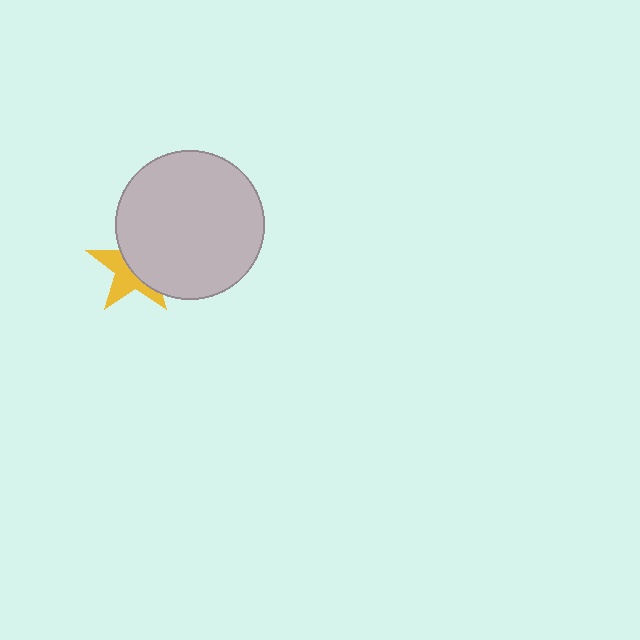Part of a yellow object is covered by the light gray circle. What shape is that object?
It is a star.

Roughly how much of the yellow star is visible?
A small part of it is visible (roughly 45%).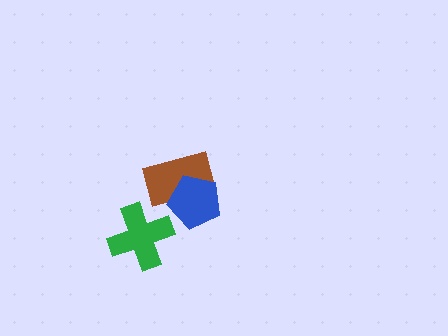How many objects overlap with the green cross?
0 objects overlap with the green cross.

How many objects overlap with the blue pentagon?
1 object overlaps with the blue pentagon.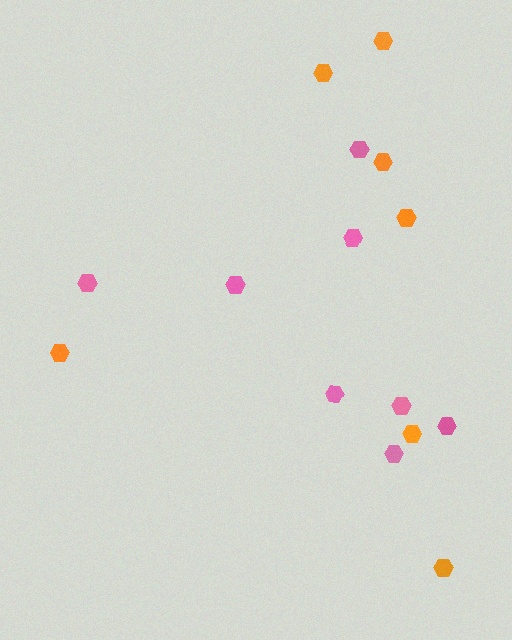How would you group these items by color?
There are 2 groups: one group of pink hexagons (8) and one group of orange hexagons (7).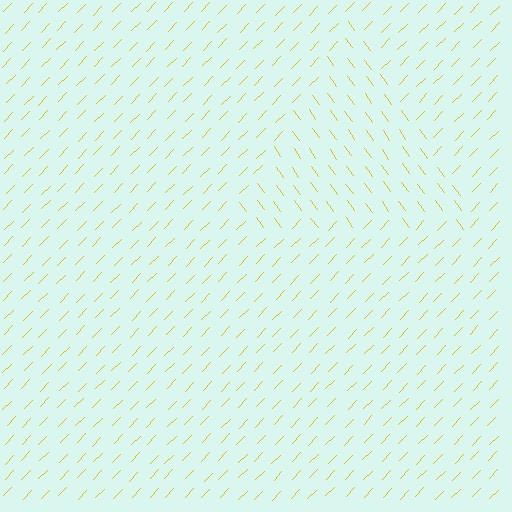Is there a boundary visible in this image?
Yes, there is a texture boundary formed by a change in line orientation.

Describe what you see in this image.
The image is filled with small yellow line segments. A triangle region in the image has lines oriented differently from the surrounding lines, creating a visible texture boundary.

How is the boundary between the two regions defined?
The boundary is defined purely by a change in line orientation (approximately 80 degrees difference). All lines are the same color and thickness.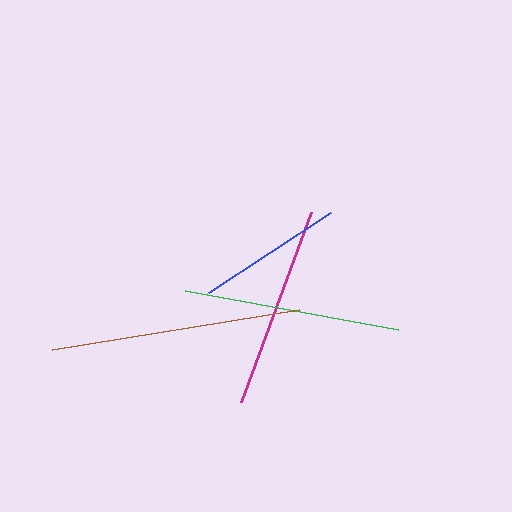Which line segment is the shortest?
The blue line is the shortest at approximately 146 pixels.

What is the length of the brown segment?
The brown segment is approximately 250 pixels long.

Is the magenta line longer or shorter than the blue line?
The magenta line is longer than the blue line.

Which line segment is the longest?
The brown line is the longest at approximately 250 pixels.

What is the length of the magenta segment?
The magenta segment is approximately 203 pixels long.